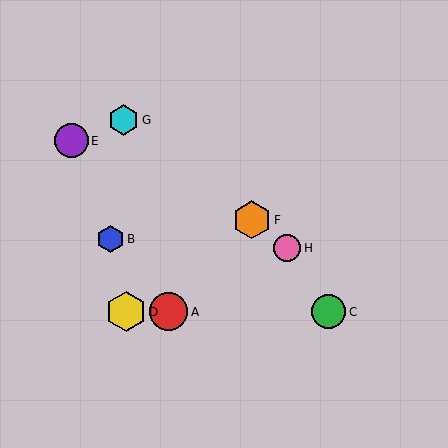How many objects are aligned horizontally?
3 objects (A, C, D) are aligned horizontally.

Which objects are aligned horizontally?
Objects A, C, D are aligned horizontally.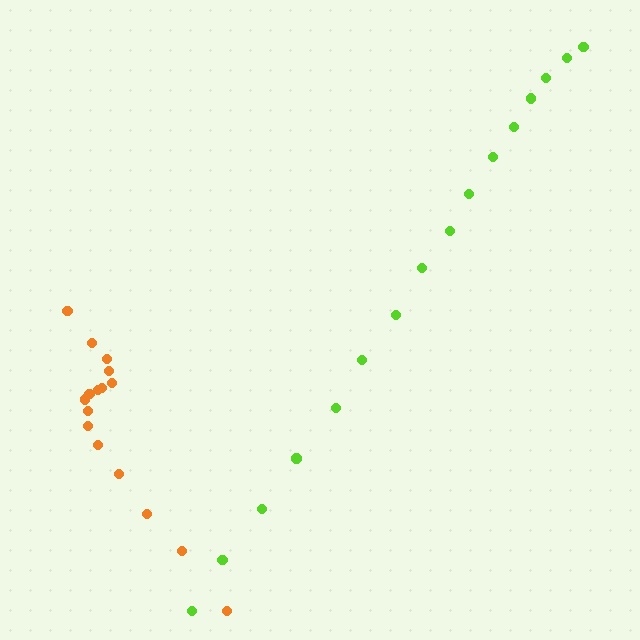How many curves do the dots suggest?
There are 2 distinct paths.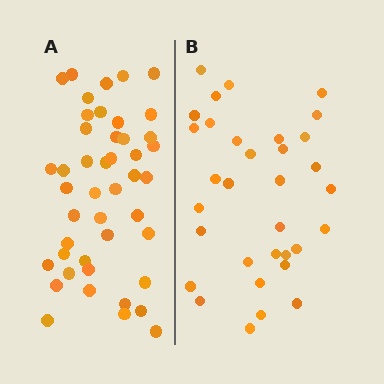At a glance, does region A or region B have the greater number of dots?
Region A (the left region) has more dots.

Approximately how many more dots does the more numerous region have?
Region A has roughly 12 or so more dots than region B.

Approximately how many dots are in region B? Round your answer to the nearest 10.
About 30 dots. (The exact count is 33, which rounds to 30.)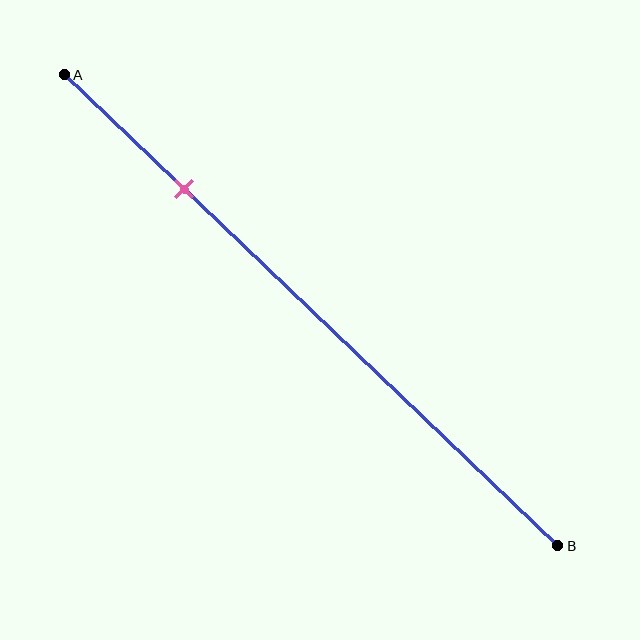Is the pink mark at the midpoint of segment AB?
No, the mark is at about 25% from A, not at the 50% midpoint.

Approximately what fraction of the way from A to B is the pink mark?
The pink mark is approximately 25% of the way from A to B.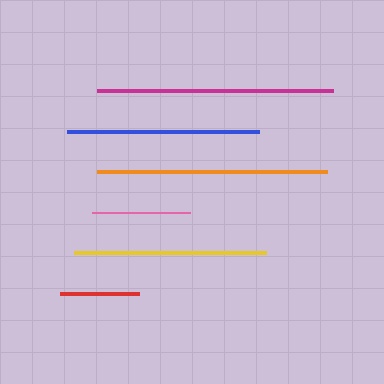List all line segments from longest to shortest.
From longest to shortest: magenta, orange, blue, yellow, pink, red.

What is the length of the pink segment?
The pink segment is approximately 98 pixels long.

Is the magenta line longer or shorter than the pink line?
The magenta line is longer than the pink line.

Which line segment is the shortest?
The red line is the shortest at approximately 79 pixels.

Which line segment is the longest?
The magenta line is the longest at approximately 236 pixels.